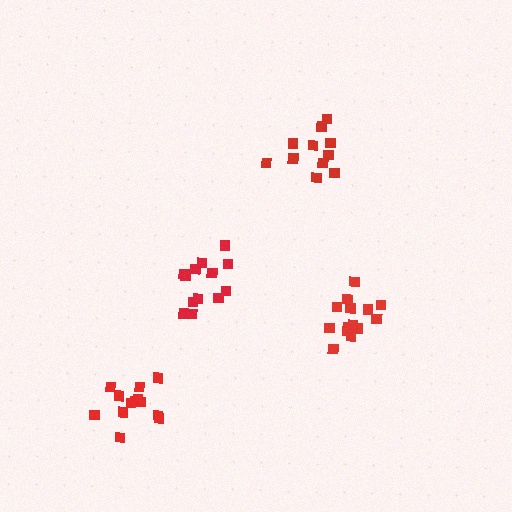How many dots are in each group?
Group 1: 13 dots, Group 2: 13 dots, Group 3: 12 dots, Group 4: 15 dots (53 total).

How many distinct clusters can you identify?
There are 4 distinct clusters.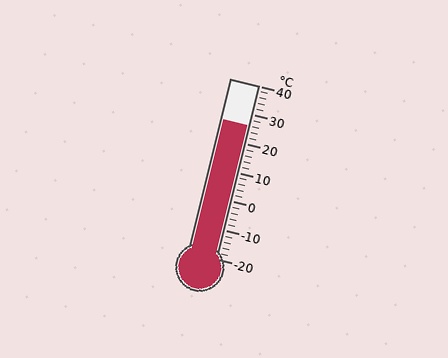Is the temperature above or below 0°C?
The temperature is above 0°C.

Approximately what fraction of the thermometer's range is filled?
The thermometer is filled to approximately 75% of its range.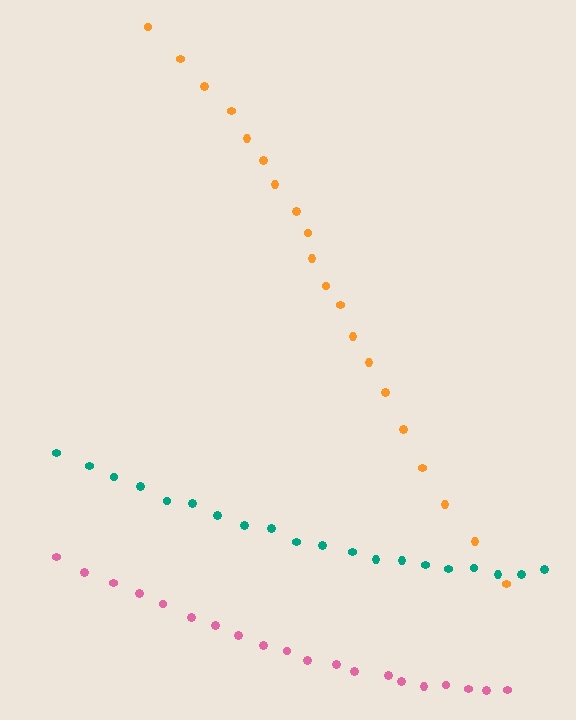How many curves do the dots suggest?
There are 3 distinct paths.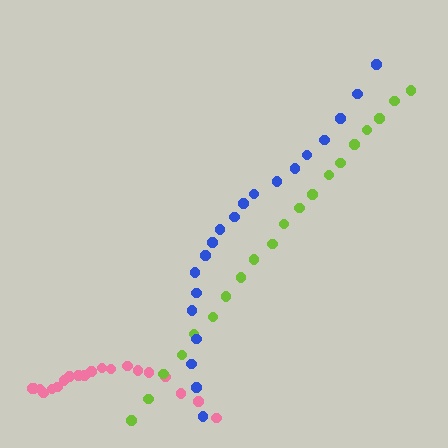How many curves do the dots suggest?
There are 3 distinct paths.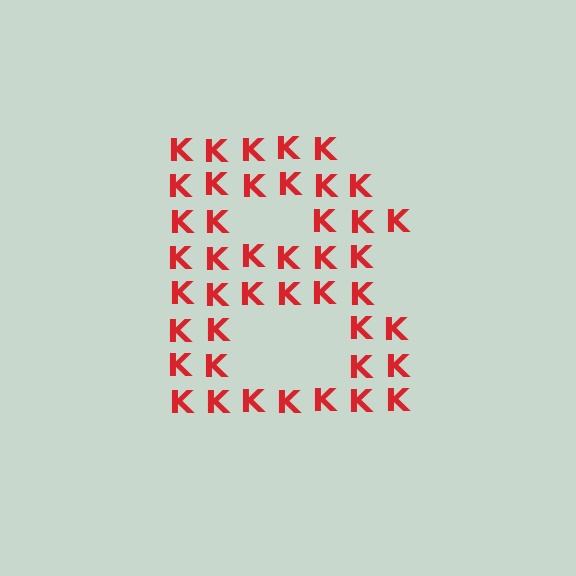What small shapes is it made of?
It is made of small letter K's.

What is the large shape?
The large shape is the letter B.